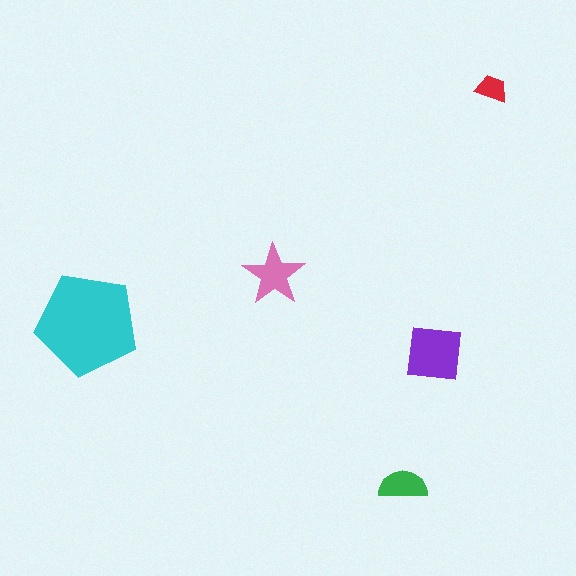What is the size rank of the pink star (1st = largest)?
3rd.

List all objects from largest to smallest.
The cyan pentagon, the purple square, the pink star, the green semicircle, the red trapezoid.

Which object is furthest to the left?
The cyan pentagon is leftmost.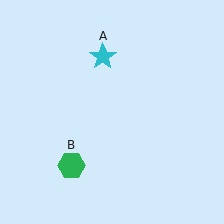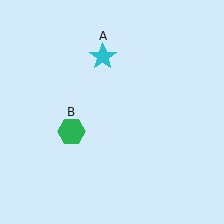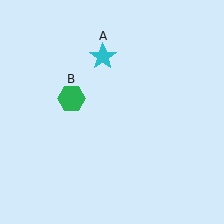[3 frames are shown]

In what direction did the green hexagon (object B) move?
The green hexagon (object B) moved up.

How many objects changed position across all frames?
1 object changed position: green hexagon (object B).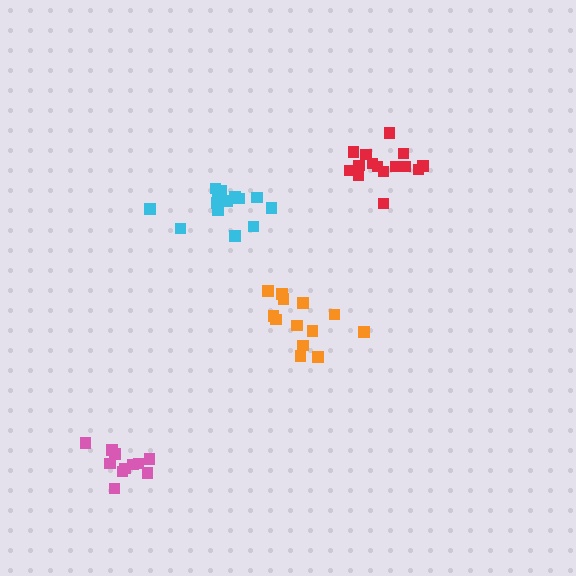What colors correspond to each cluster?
The clusters are colored: orange, cyan, red, pink.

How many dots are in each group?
Group 1: 13 dots, Group 2: 15 dots, Group 3: 15 dots, Group 4: 11 dots (54 total).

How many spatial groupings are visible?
There are 4 spatial groupings.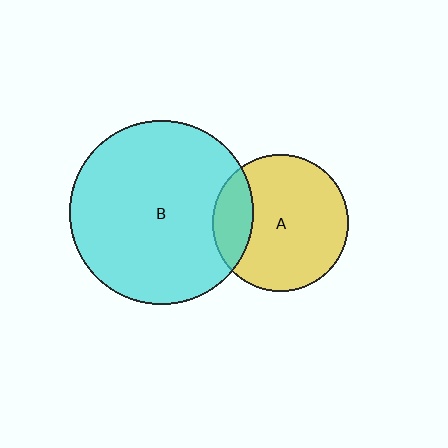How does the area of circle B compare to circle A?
Approximately 1.8 times.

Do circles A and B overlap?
Yes.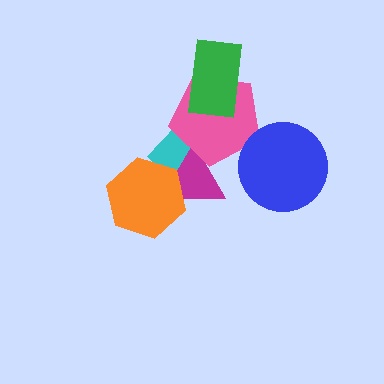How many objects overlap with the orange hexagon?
2 objects overlap with the orange hexagon.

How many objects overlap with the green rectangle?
1 object overlaps with the green rectangle.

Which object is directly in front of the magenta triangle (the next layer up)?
The pink pentagon is directly in front of the magenta triangle.